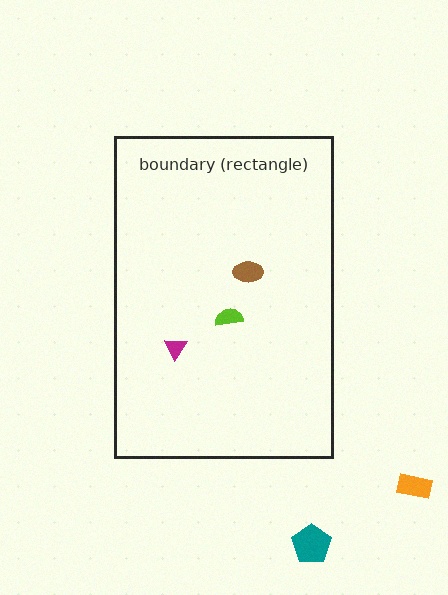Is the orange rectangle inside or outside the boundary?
Outside.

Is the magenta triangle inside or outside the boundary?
Inside.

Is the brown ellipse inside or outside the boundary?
Inside.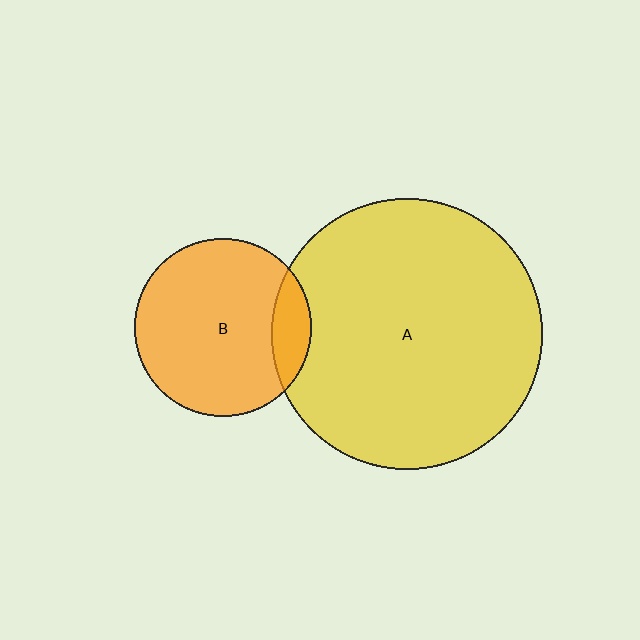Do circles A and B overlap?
Yes.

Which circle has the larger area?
Circle A (yellow).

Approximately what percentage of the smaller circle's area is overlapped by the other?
Approximately 15%.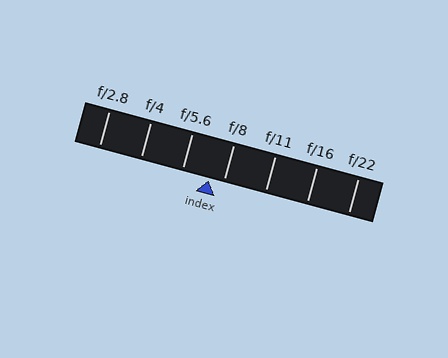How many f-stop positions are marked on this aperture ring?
There are 7 f-stop positions marked.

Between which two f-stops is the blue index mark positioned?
The index mark is between f/5.6 and f/8.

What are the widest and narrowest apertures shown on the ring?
The widest aperture shown is f/2.8 and the narrowest is f/22.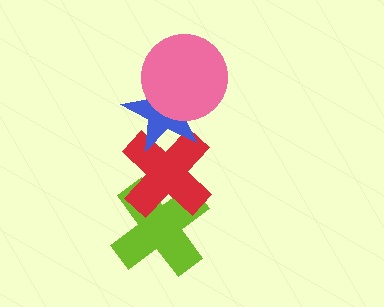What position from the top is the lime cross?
The lime cross is 4th from the top.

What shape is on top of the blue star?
The pink circle is on top of the blue star.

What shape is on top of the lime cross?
The red cross is on top of the lime cross.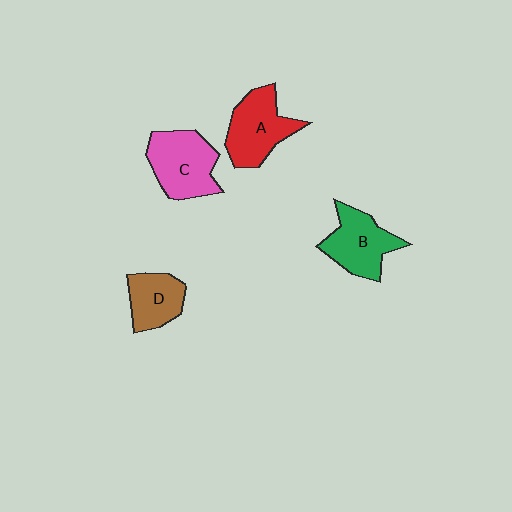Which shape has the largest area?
Shape C (pink).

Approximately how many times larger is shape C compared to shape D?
Approximately 1.4 times.